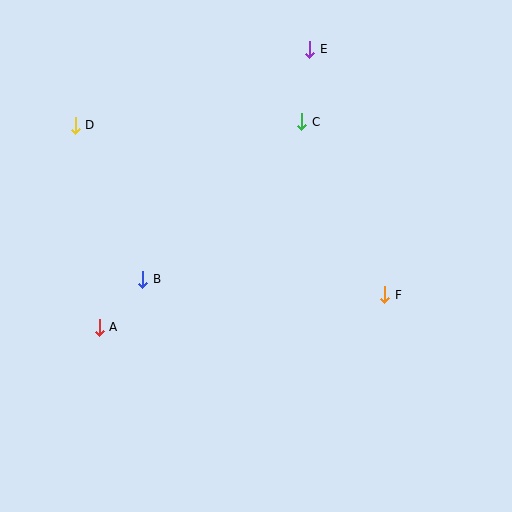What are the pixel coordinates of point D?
Point D is at (75, 125).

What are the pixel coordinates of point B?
Point B is at (143, 279).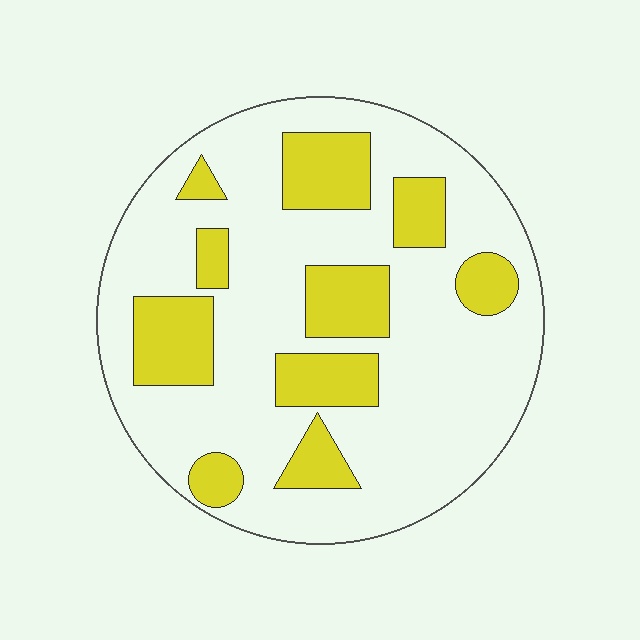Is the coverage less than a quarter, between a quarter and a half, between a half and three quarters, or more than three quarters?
Between a quarter and a half.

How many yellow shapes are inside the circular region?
10.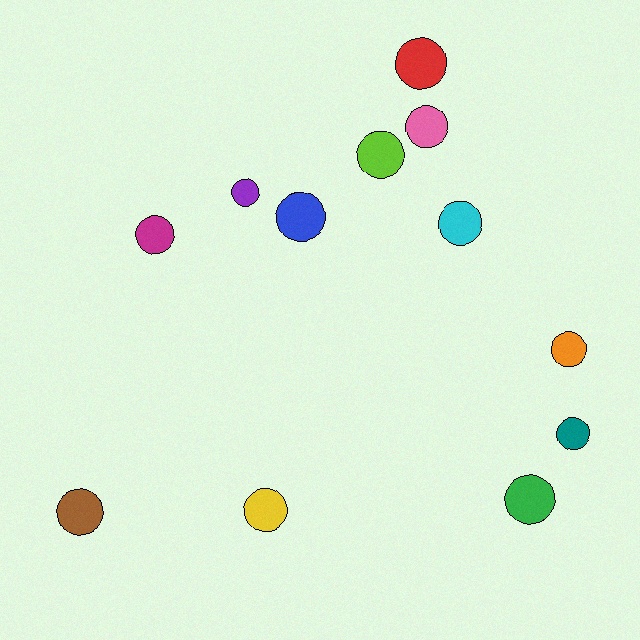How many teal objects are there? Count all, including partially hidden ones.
There is 1 teal object.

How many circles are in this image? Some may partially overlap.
There are 12 circles.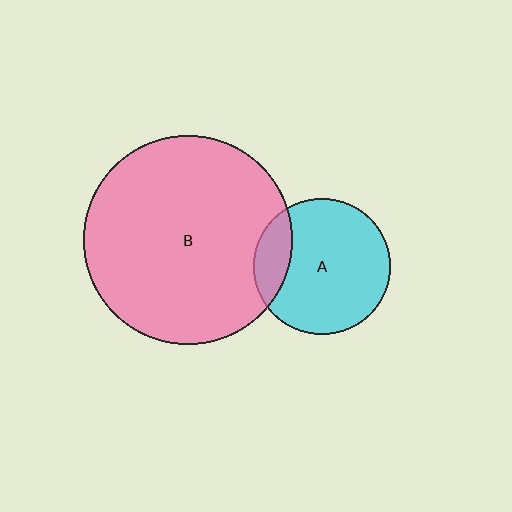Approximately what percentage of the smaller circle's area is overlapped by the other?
Approximately 15%.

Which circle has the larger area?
Circle B (pink).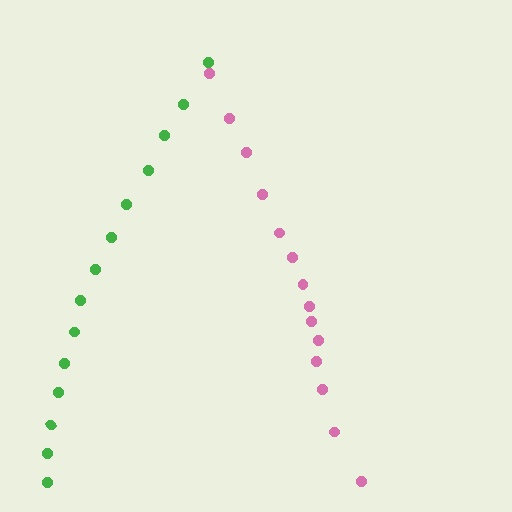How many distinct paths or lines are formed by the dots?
There are 2 distinct paths.